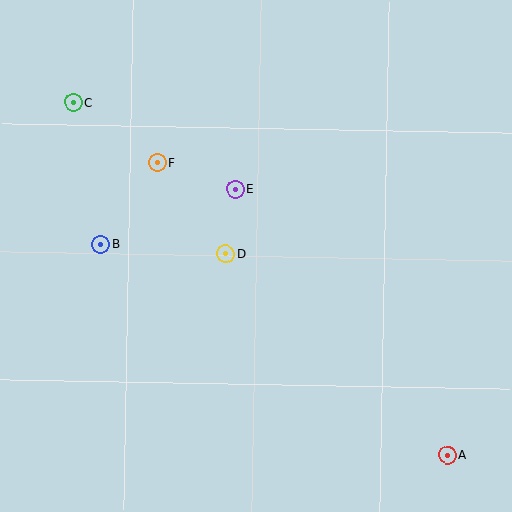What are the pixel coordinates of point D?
Point D is at (226, 254).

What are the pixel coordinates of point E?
Point E is at (235, 189).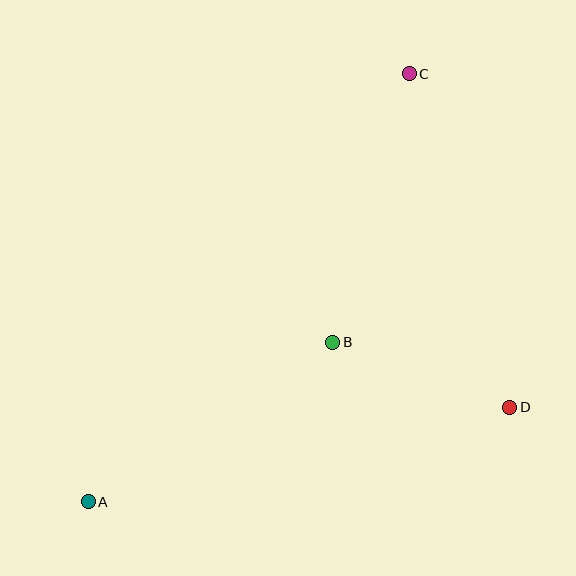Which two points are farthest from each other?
Points A and C are farthest from each other.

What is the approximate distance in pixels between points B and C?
The distance between B and C is approximately 279 pixels.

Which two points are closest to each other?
Points B and D are closest to each other.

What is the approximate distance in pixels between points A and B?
The distance between A and B is approximately 292 pixels.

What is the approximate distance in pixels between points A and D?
The distance between A and D is approximately 432 pixels.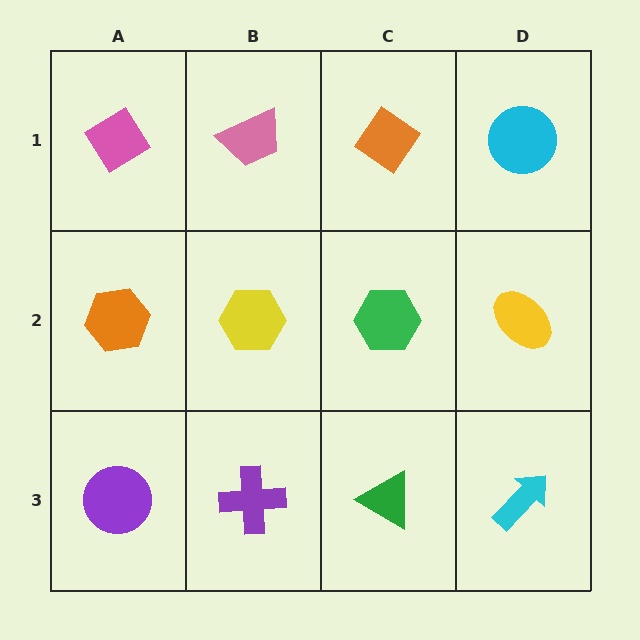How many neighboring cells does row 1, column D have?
2.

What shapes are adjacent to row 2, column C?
An orange diamond (row 1, column C), a green triangle (row 3, column C), a yellow hexagon (row 2, column B), a yellow ellipse (row 2, column D).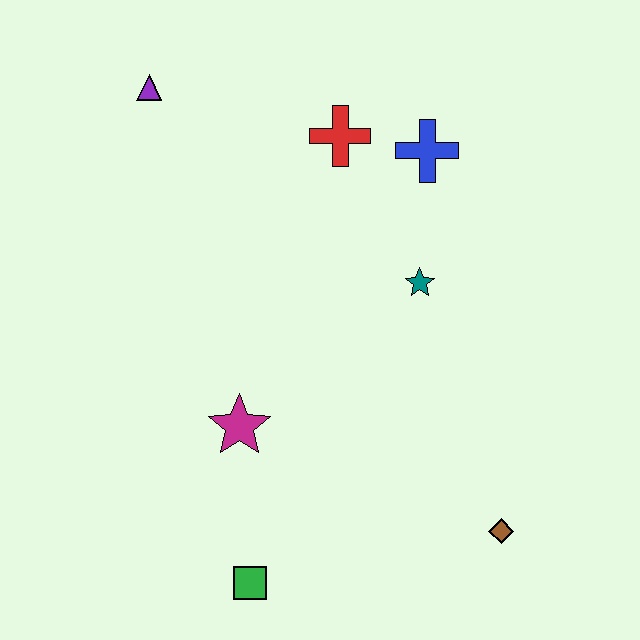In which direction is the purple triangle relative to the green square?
The purple triangle is above the green square.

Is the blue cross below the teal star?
No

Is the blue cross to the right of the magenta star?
Yes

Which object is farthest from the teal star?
The green square is farthest from the teal star.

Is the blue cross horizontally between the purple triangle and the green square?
No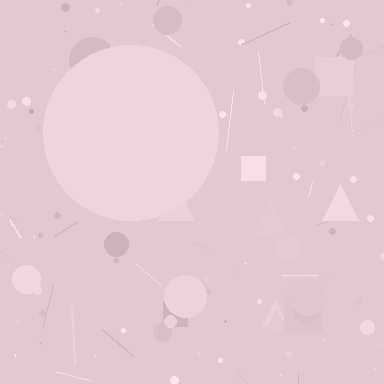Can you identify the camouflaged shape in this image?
The camouflaged shape is a circle.